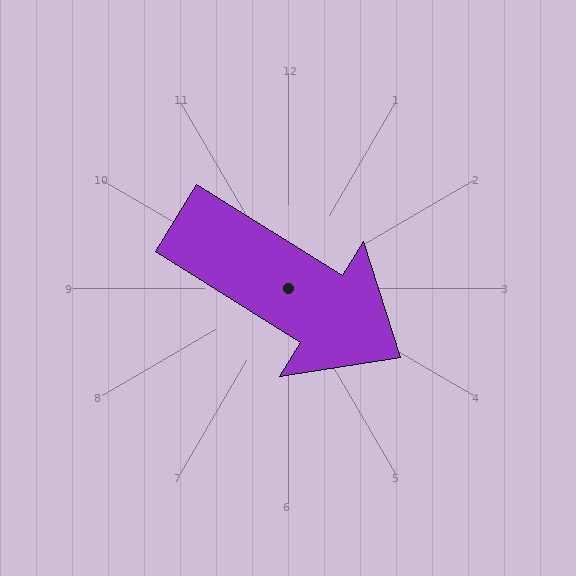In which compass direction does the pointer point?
Southeast.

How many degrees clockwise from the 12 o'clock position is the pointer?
Approximately 122 degrees.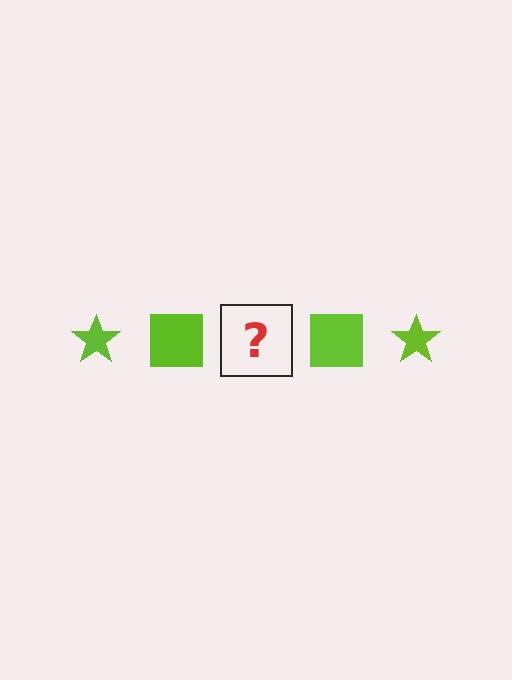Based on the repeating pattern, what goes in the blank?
The blank should be a lime star.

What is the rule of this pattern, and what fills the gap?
The rule is that the pattern cycles through star, square shapes in lime. The gap should be filled with a lime star.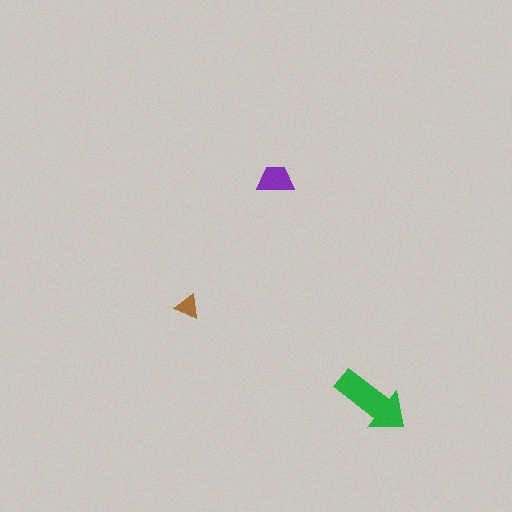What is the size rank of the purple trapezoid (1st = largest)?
2nd.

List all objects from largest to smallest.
The green arrow, the purple trapezoid, the brown triangle.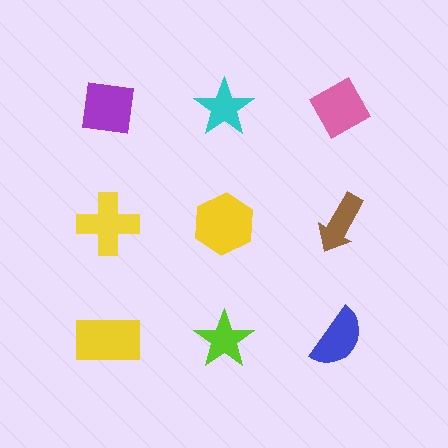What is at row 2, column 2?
A yellow hexagon.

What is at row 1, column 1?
A purple square.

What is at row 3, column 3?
A blue semicircle.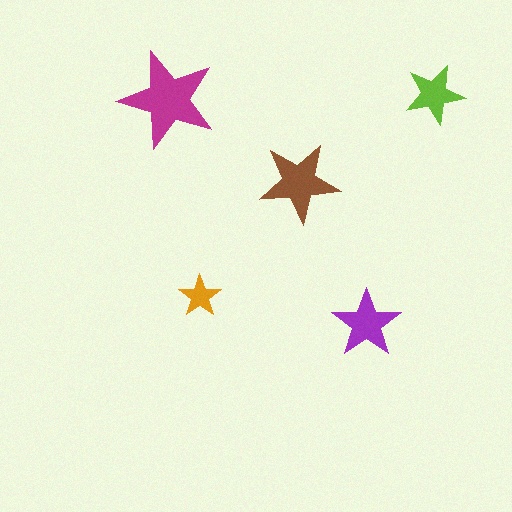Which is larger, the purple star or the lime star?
The purple one.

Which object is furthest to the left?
The magenta star is leftmost.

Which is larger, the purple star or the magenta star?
The magenta one.